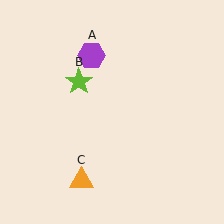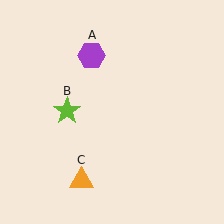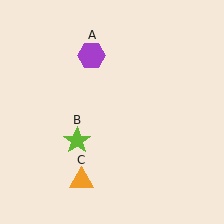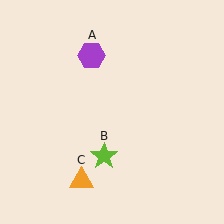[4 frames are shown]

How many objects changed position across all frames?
1 object changed position: lime star (object B).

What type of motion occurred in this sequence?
The lime star (object B) rotated counterclockwise around the center of the scene.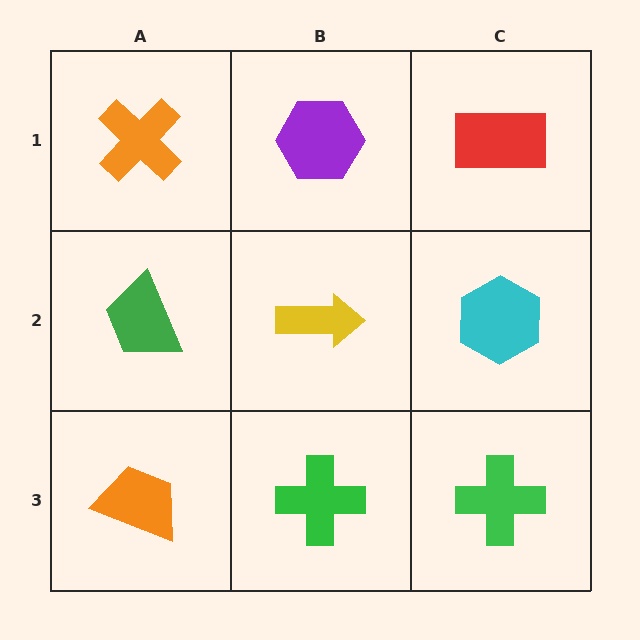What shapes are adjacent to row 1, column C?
A cyan hexagon (row 2, column C), a purple hexagon (row 1, column B).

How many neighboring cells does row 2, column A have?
3.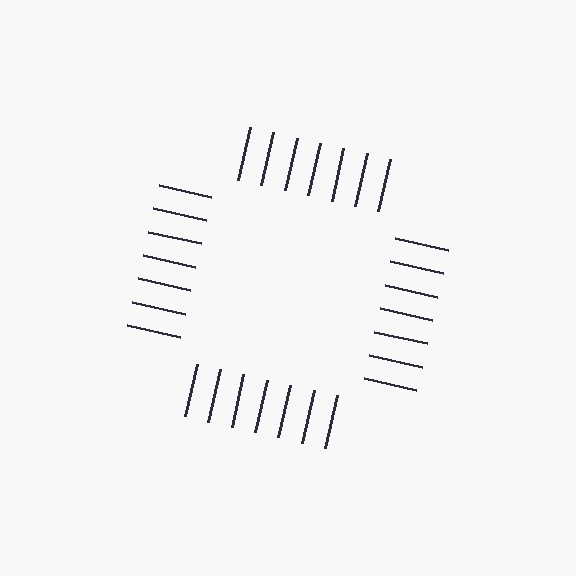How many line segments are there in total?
28 — 7 along each of the 4 edges.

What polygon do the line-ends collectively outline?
An illusory square — the line segments terminate on its edges but no continuous stroke is drawn.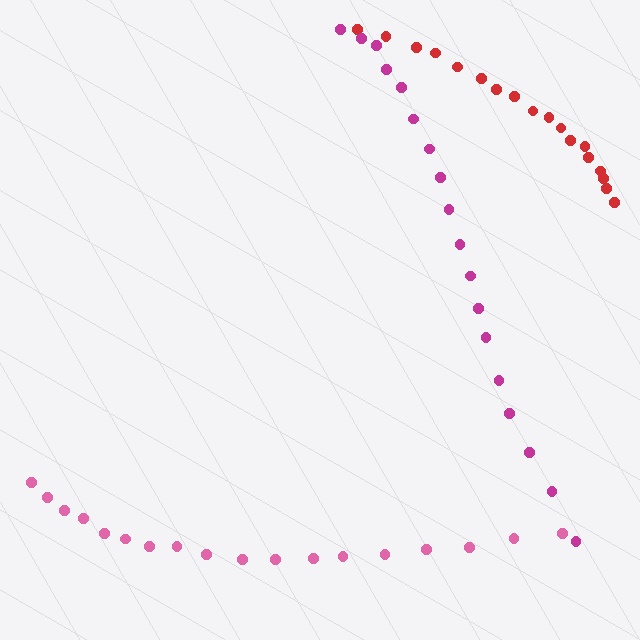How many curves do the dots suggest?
There are 3 distinct paths.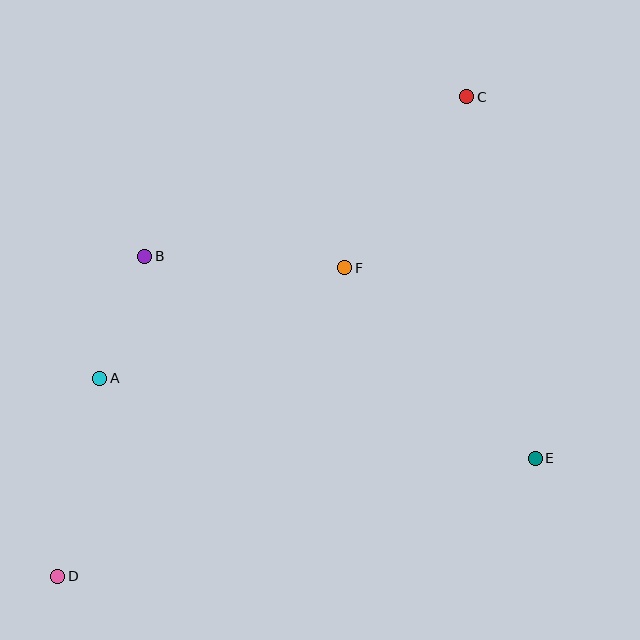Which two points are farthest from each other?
Points C and D are farthest from each other.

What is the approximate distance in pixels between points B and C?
The distance between B and C is approximately 359 pixels.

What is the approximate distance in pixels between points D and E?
The distance between D and E is approximately 492 pixels.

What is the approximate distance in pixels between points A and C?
The distance between A and C is approximately 463 pixels.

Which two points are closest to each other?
Points A and B are closest to each other.